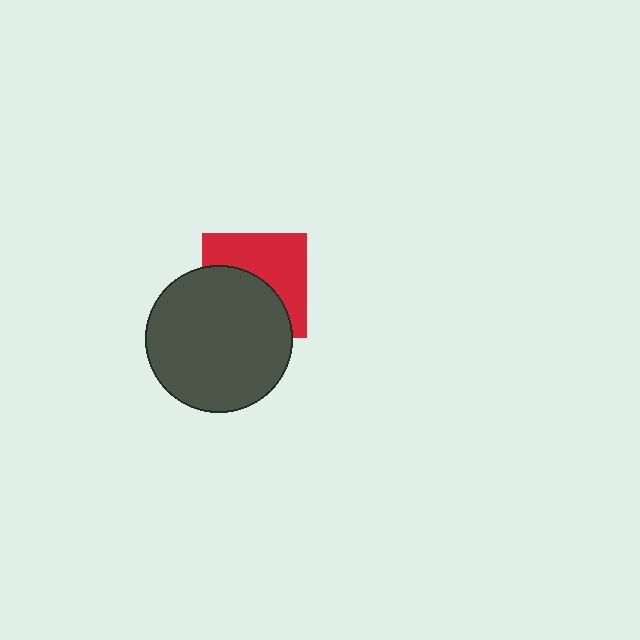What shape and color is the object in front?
The object in front is a dark gray circle.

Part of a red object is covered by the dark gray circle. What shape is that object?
It is a square.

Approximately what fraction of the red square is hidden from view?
Roughly 49% of the red square is hidden behind the dark gray circle.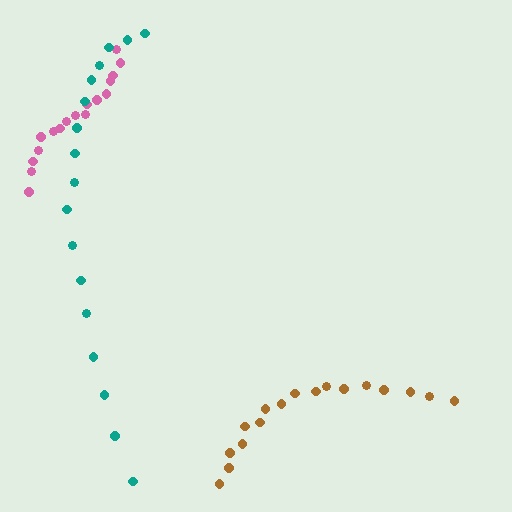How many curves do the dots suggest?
There are 3 distinct paths.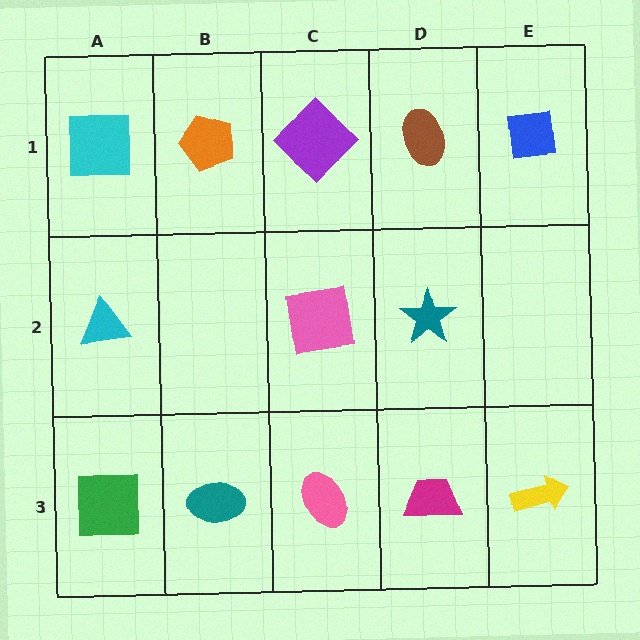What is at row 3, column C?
A pink ellipse.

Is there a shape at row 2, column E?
No, that cell is empty.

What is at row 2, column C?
A pink square.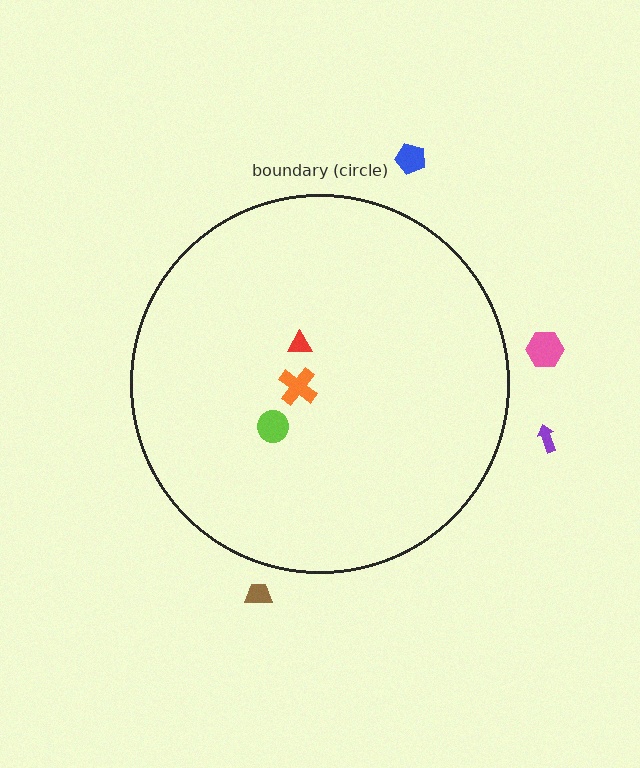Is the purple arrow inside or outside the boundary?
Outside.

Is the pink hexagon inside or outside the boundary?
Outside.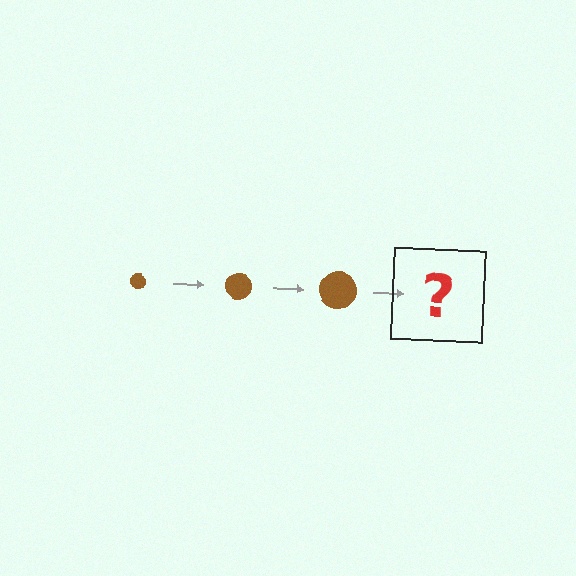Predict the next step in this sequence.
The next step is a brown circle, larger than the previous one.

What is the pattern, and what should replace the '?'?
The pattern is that the circle gets progressively larger each step. The '?' should be a brown circle, larger than the previous one.